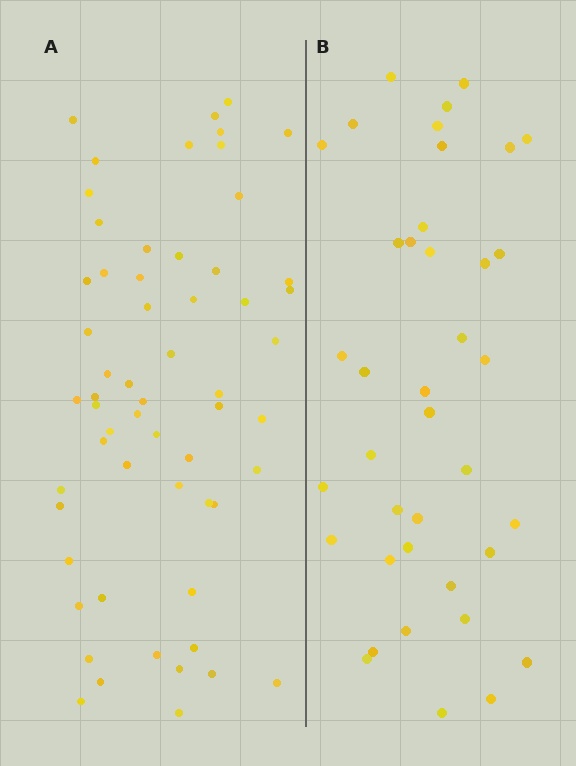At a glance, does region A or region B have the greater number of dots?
Region A (the left region) has more dots.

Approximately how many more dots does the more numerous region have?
Region A has approximately 20 more dots than region B.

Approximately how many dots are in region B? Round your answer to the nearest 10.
About 40 dots. (The exact count is 39, which rounds to 40.)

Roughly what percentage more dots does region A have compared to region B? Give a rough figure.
About 50% more.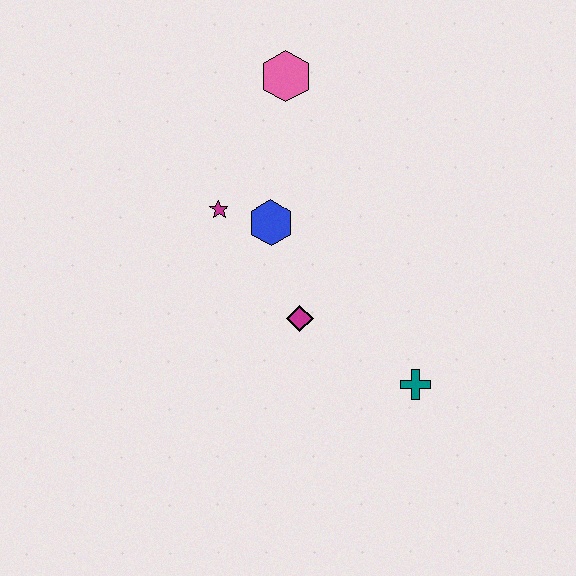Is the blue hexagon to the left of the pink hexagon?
Yes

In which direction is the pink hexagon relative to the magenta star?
The pink hexagon is above the magenta star.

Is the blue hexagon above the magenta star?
No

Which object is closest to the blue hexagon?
The magenta star is closest to the blue hexagon.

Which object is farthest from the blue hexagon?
The teal cross is farthest from the blue hexagon.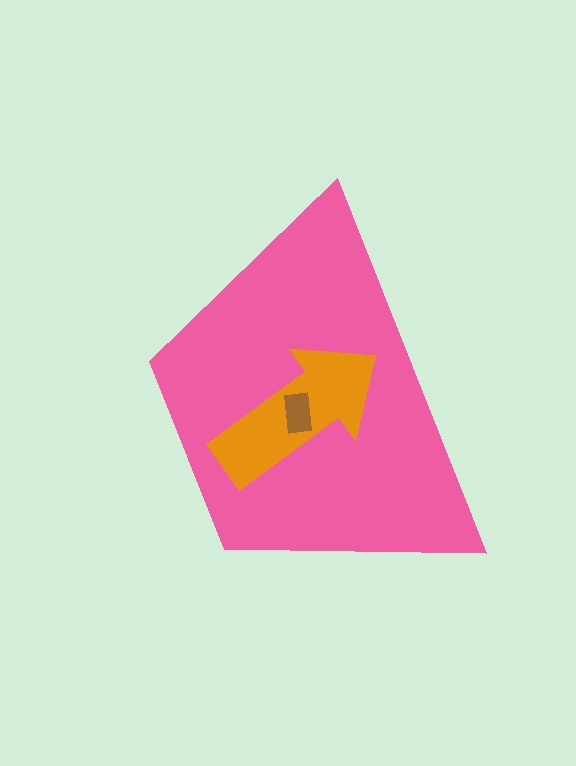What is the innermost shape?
The brown rectangle.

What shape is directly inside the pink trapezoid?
The orange arrow.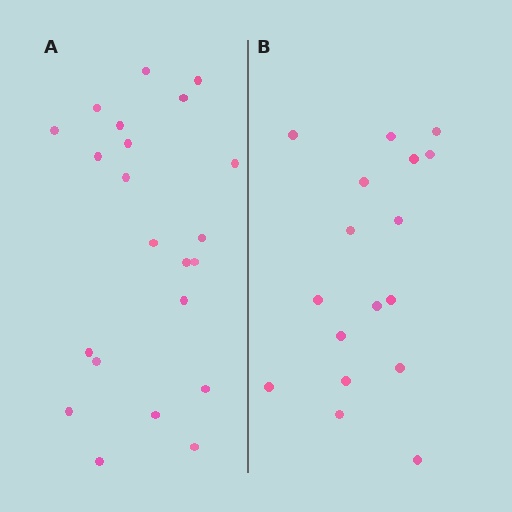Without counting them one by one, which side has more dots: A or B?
Region A (the left region) has more dots.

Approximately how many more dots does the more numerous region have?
Region A has about 5 more dots than region B.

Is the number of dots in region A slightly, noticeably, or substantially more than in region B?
Region A has noticeably more, but not dramatically so. The ratio is roughly 1.3 to 1.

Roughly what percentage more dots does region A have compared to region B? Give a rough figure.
About 30% more.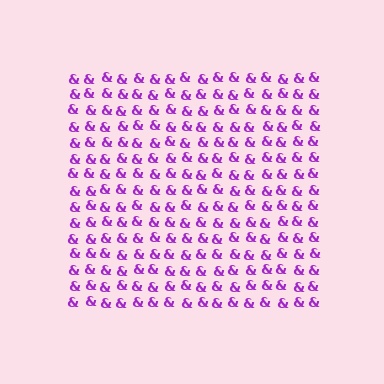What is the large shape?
The large shape is a square.